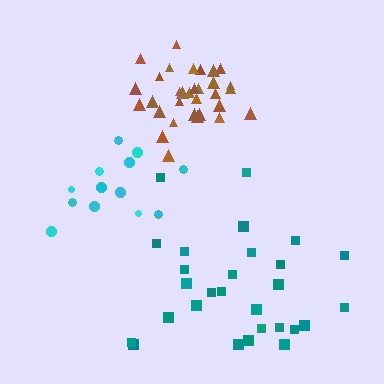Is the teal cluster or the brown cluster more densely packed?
Brown.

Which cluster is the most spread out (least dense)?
Teal.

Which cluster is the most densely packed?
Brown.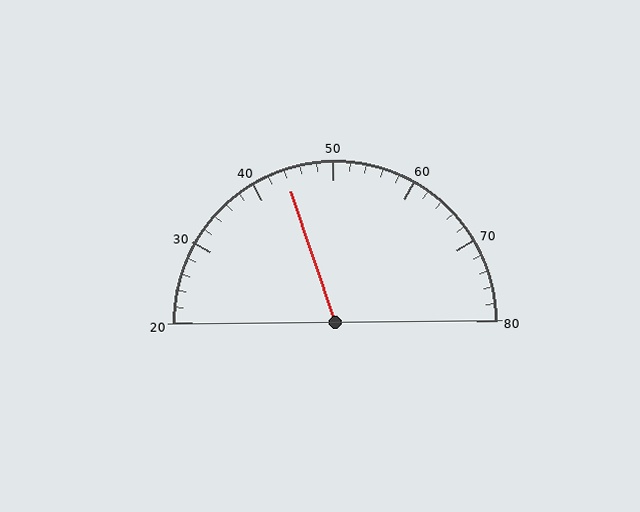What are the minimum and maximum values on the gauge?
The gauge ranges from 20 to 80.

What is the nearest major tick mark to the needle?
The nearest major tick mark is 40.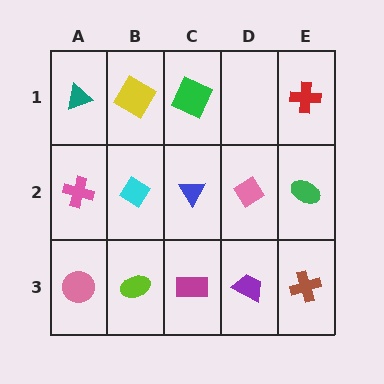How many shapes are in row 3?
5 shapes.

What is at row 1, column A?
A teal triangle.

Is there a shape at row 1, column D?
No, that cell is empty.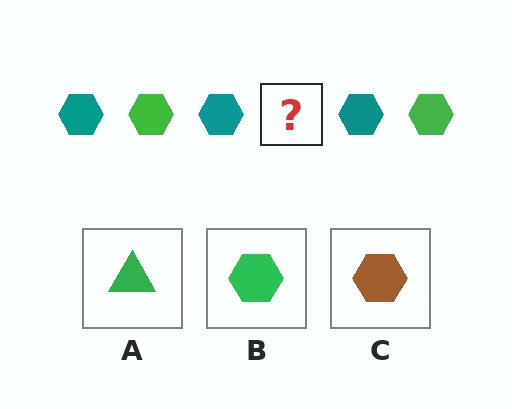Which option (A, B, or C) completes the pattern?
B.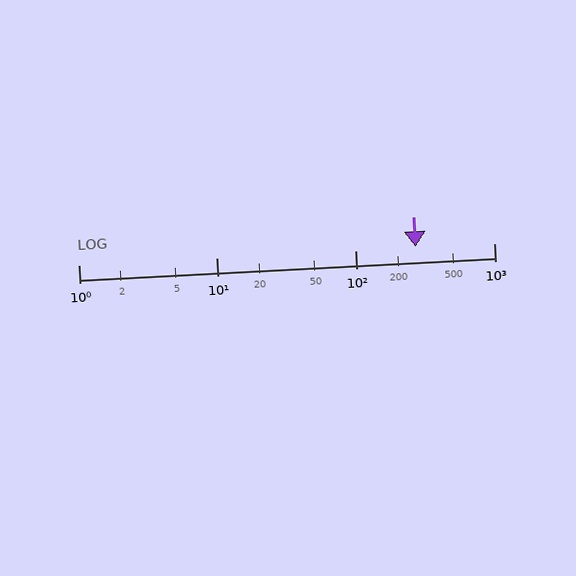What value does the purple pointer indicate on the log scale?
The pointer indicates approximately 270.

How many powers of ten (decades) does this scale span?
The scale spans 3 decades, from 1 to 1000.